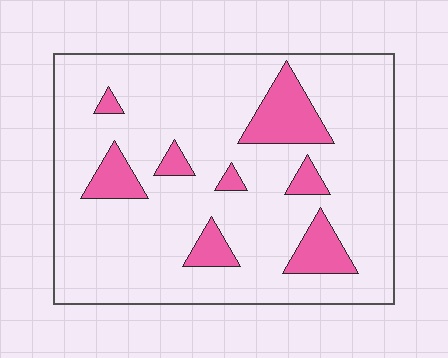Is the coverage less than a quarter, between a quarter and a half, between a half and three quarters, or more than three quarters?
Less than a quarter.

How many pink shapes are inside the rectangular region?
8.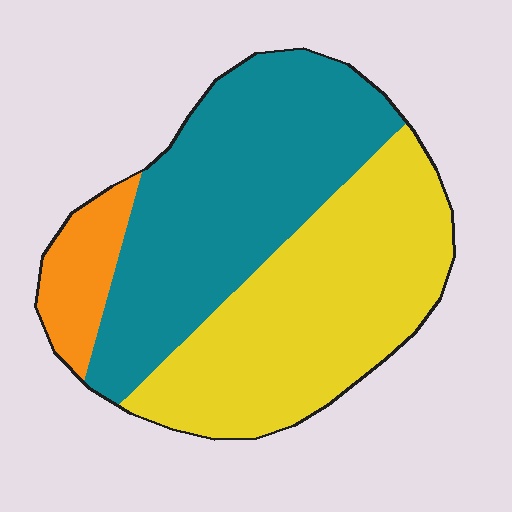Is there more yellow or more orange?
Yellow.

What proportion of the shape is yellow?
Yellow takes up between a third and a half of the shape.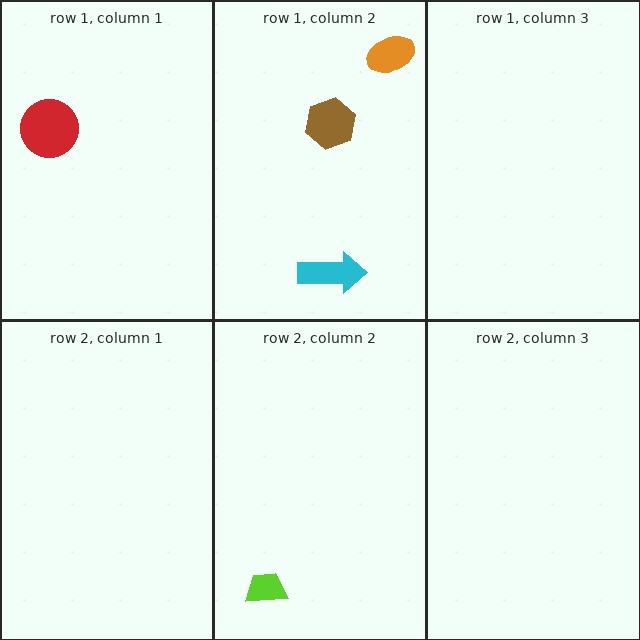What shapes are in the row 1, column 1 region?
The red circle.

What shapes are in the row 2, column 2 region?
The lime trapezoid.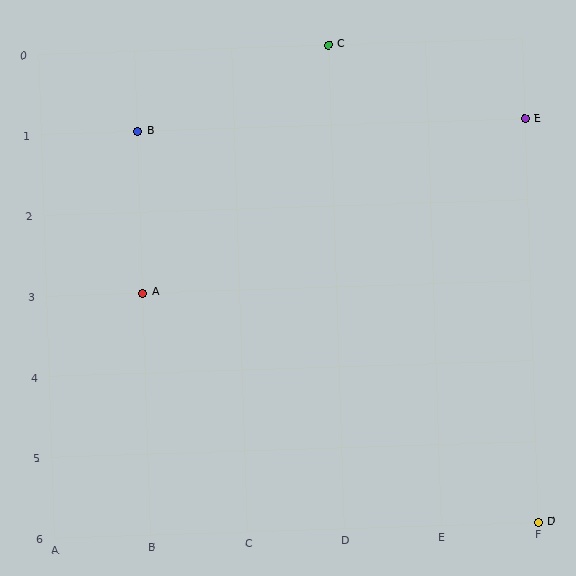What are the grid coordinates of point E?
Point E is at grid coordinates (F, 1).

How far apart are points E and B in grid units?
Points E and B are 4 columns apart.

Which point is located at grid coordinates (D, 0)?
Point C is at (D, 0).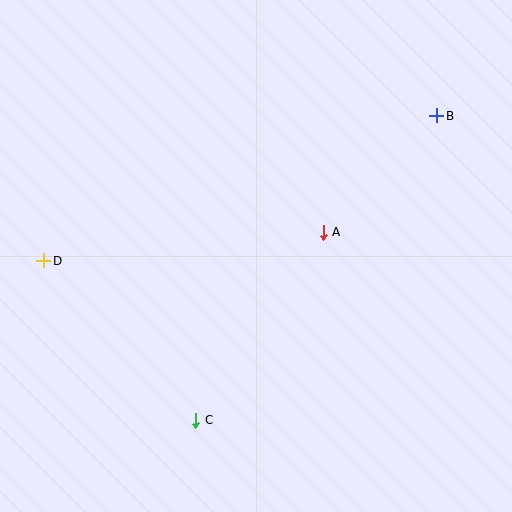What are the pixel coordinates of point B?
Point B is at (437, 116).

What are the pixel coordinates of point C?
Point C is at (196, 420).